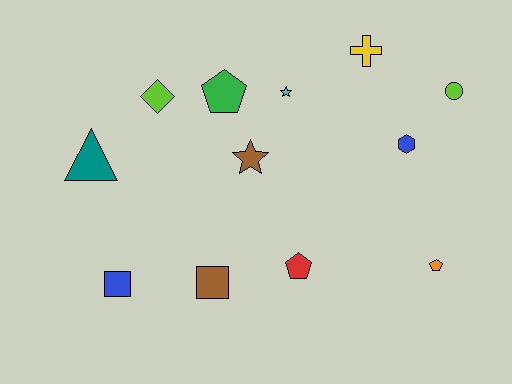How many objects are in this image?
There are 12 objects.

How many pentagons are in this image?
There are 3 pentagons.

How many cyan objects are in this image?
There is 1 cyan object.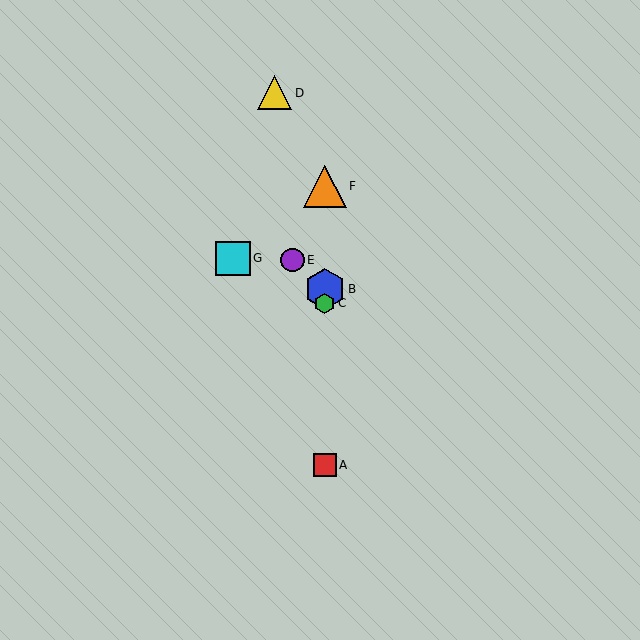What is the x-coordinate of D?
Object D is at x≈275.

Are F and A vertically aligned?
Yes, both are at x≈325.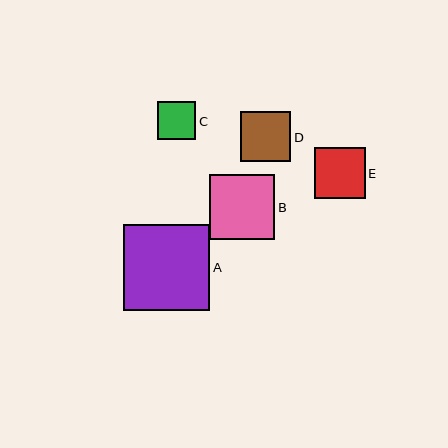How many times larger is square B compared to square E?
Square B is approximately 1.3 times the size of square E.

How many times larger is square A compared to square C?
Square A is approximately 2.3 times the size of square C.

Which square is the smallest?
Square C is the smallest with a size of approximately 38 pixels.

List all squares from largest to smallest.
From largest to smallest: A, B, E, D, C.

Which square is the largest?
Square A is the largest with a size of approximately 87 pixels.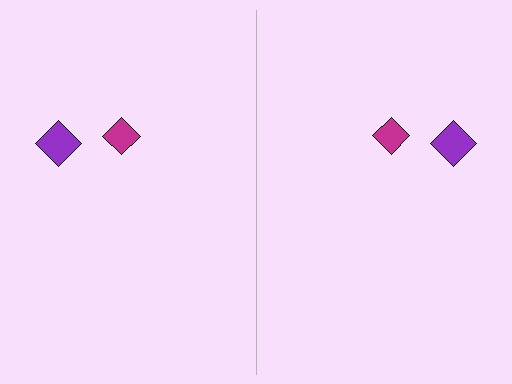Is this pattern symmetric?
Yes, this pattern has bilateral (reflection) symmetry.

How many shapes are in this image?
There are 4 shapes in this image.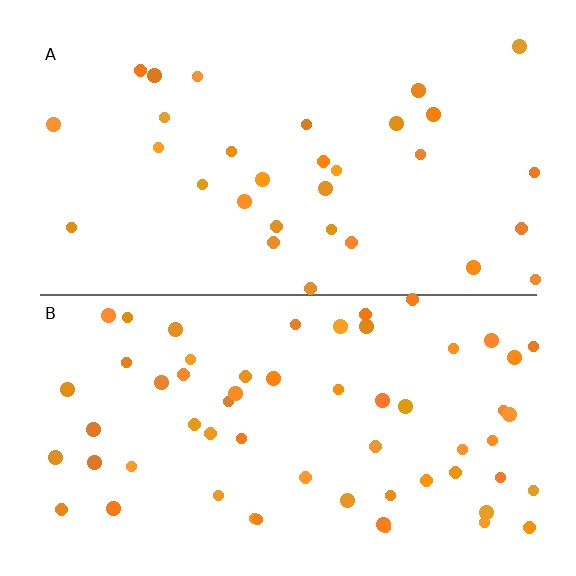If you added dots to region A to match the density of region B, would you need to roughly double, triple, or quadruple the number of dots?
Approximately double.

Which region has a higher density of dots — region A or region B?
B (the bottom).